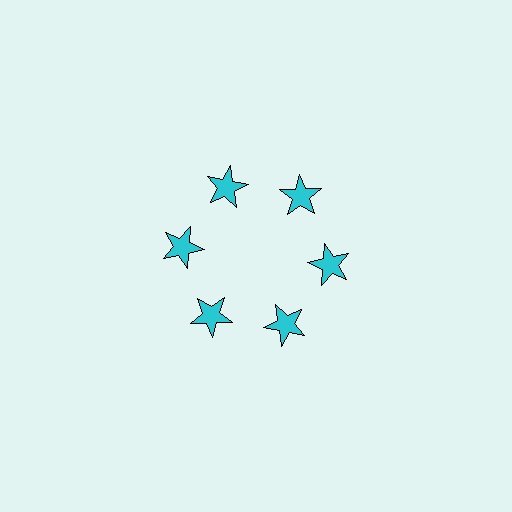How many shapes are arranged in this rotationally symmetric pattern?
There are 6 shapes, arranged in 6 groups of 1.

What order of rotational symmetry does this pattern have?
This pattern has 6-fold rotational symmetry.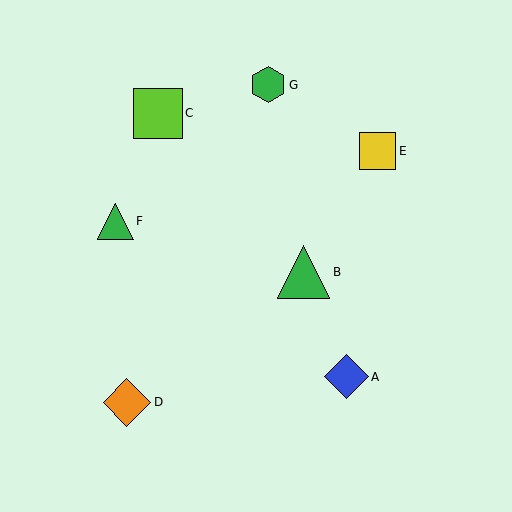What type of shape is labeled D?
Shape D is an orange diamond.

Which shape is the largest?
The green triangle (labeled B) is the largest.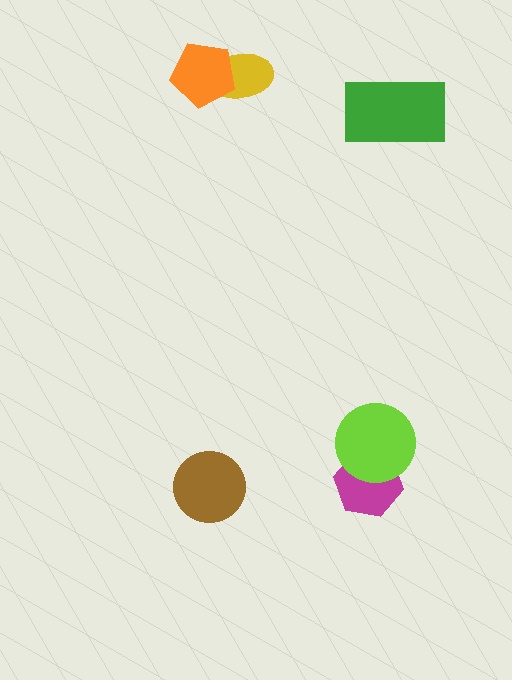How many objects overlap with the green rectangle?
0 objects overlap with the green rectangle.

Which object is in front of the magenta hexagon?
The lime circle is in front of the magenta hexagon.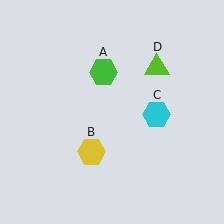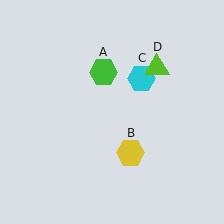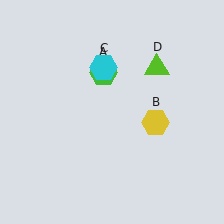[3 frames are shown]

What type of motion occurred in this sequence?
The yellow hexagon (object B), cyan hexagon (object C) rotated counterclockwise around the center of the scene.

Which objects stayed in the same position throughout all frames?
Green hexagon (object A) and lime triangle (object D) remained stationary.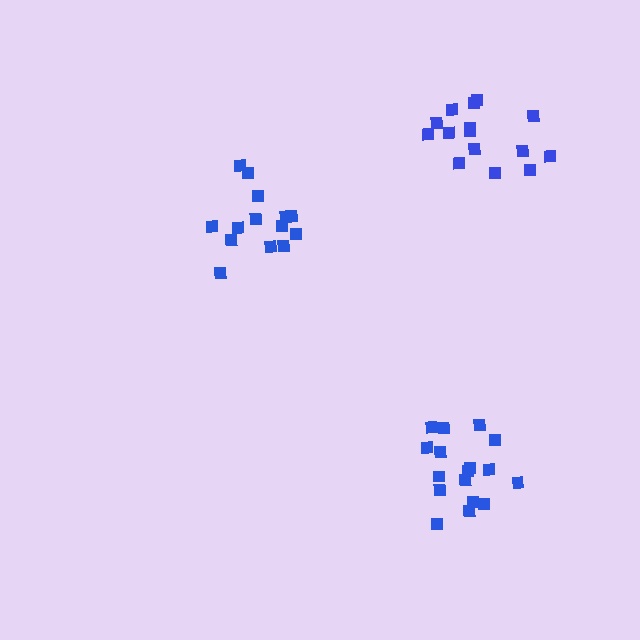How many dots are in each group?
Group 1: 14 dots, Group 2: 15 dots, Group 3: 17 dots (46 total).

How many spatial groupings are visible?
There are 3 spatial groupings.